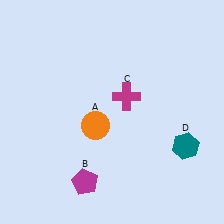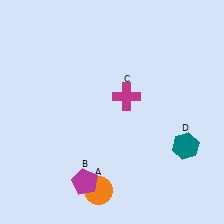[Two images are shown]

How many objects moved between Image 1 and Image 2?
1 object moved between the two images.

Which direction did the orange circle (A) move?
The orange circle (A) moved down.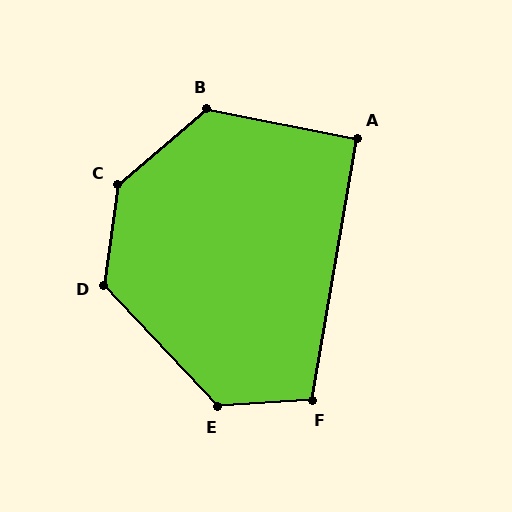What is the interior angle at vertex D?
Approximately 129 degrees (obtuse).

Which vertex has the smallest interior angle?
A, at approximately 91 degrees.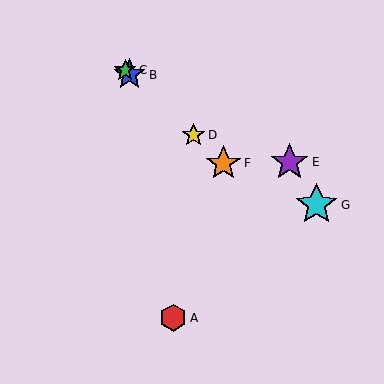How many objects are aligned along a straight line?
4 objects (B, C, D, F) are aligned along a straight line.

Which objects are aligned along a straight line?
Objects B, C, D, F are aligned along a straight line.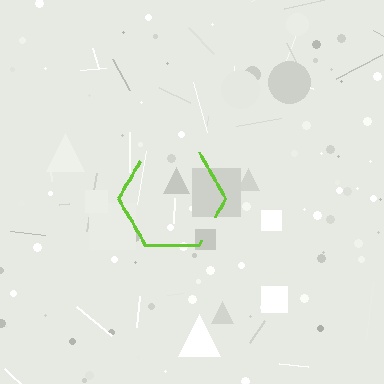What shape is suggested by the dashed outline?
The dashed outline suggests a hexagon.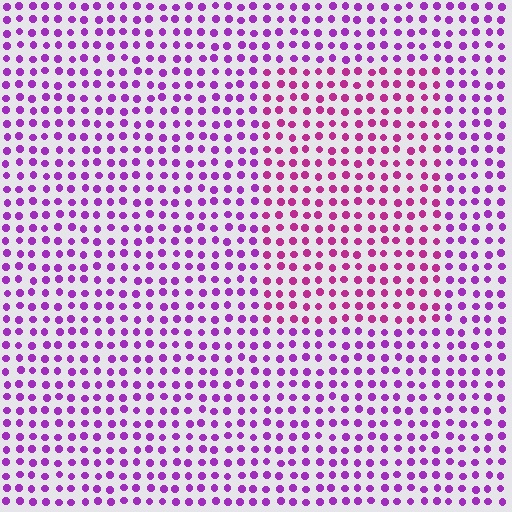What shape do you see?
I see a rectangle.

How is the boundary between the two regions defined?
The boundary is defined purely by a slight shift in hue (about 30 degrees). Spacing, size, and orientation are identical on both sides.